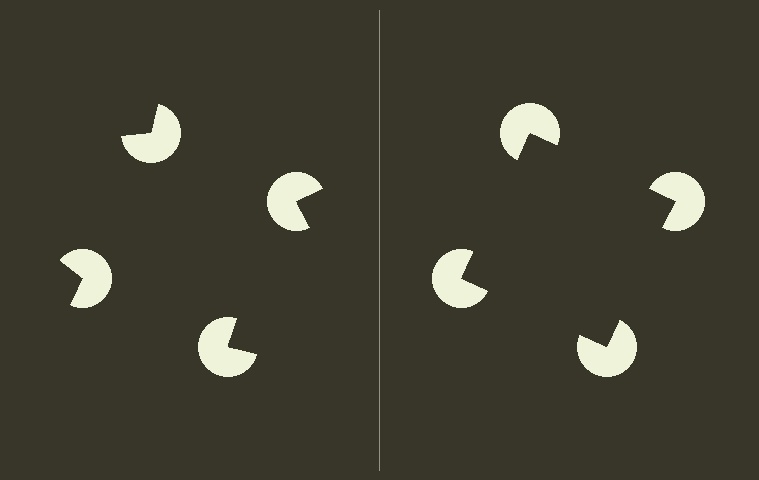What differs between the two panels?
The pac-man discs are positioned identically on both sides; only the wedge orientations differ. On the right they align to a square; on the left they are misaligned.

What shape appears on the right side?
An illusory square.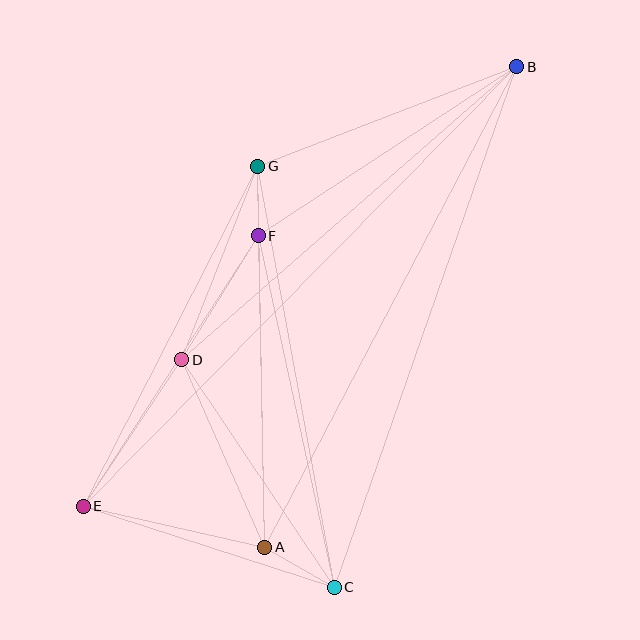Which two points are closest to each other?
Points F and G are closest to each other.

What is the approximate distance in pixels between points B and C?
The distance between B and C is approximately 552 pixels.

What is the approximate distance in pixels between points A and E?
The distance between A and E is approximately 186 pixels.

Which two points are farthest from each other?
Points B and E are farthest from each other.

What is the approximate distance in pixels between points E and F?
The distance between E and F is approximately 322 pixels.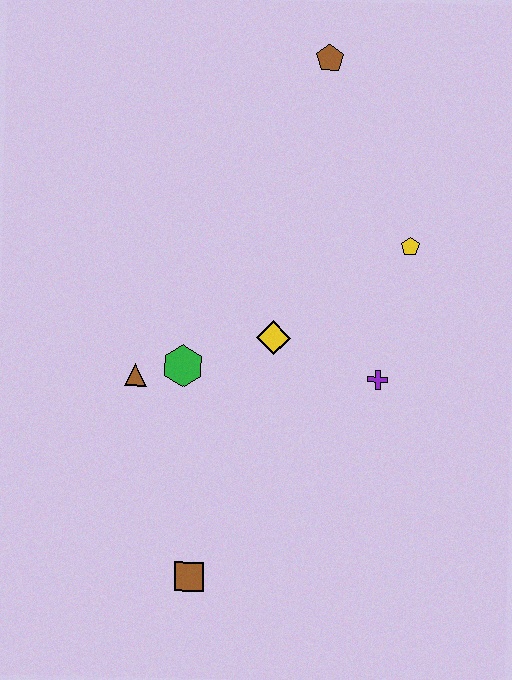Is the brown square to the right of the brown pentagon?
No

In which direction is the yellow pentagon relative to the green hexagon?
The yellow pentagon is to the right of the green hexagon.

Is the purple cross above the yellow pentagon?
No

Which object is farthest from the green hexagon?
The brown pentagon is farthest from the green hexagon.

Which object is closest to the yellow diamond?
The green hexagon is closest to the yellow diamond.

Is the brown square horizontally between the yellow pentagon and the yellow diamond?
No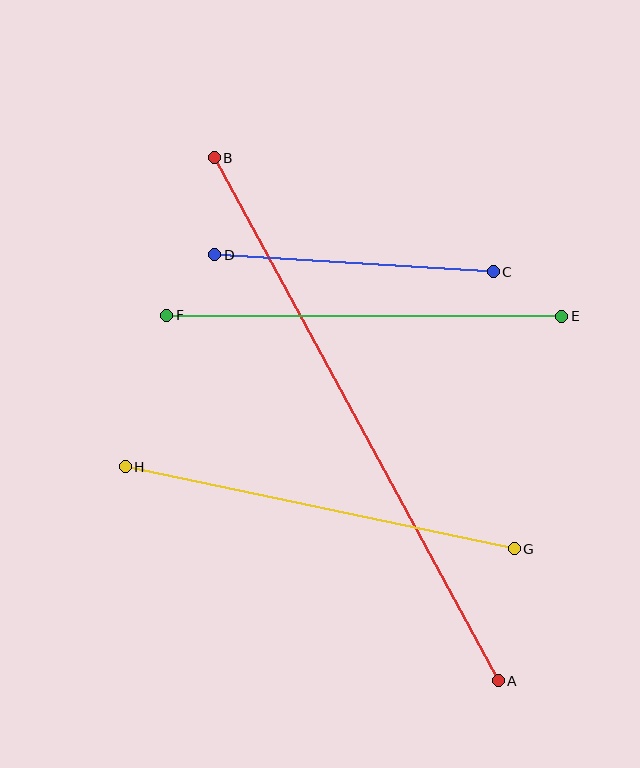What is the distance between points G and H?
The distance is approximately 398 pixels.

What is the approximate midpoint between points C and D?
The midpoint is at approximately (354, 263) pixels.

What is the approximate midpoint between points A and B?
The midpoint is at approximately (356, 419) pixels.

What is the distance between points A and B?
The distance is approximately 595 pixels.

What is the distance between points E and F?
The distance is approximately 395 pixels.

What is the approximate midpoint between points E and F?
The midpoint is at approximately (364, 316) pixels.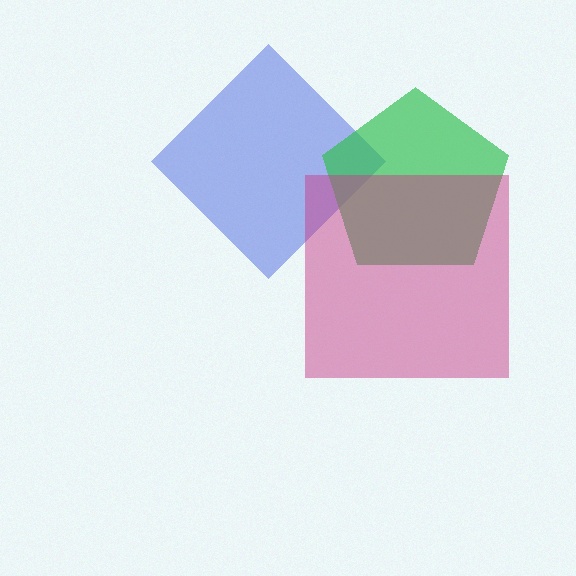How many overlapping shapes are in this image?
There are 3 overlapping shapes in the image.